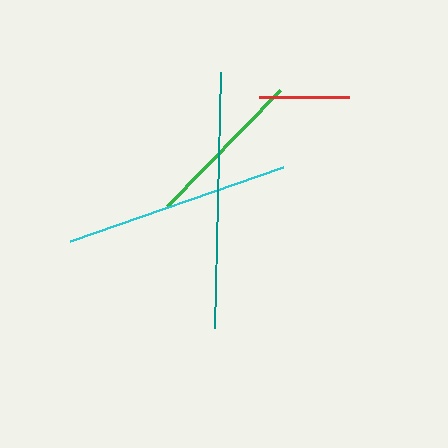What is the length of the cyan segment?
The cyan segment is approximately 225 pixels long.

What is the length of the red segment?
The red segment is approximately 90 pixels long.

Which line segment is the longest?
The teal line is the longest at approximately 256 pixels.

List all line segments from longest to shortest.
From longest to shortest: teal, cyan, green, red.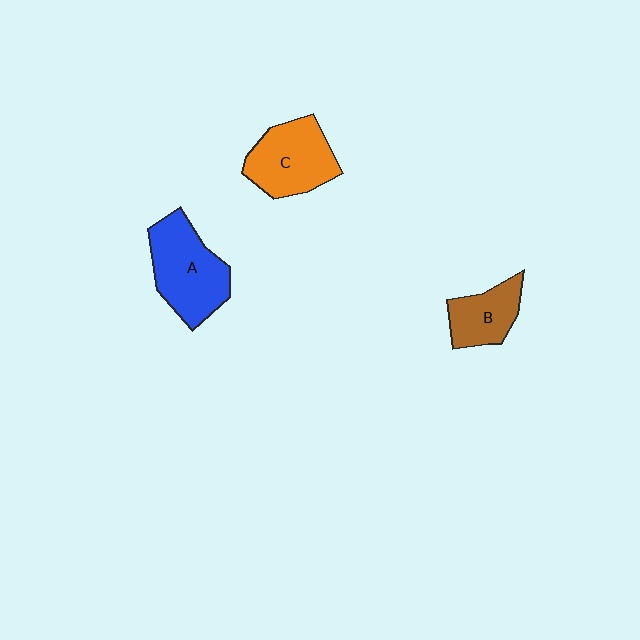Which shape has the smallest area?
Shape B (brown).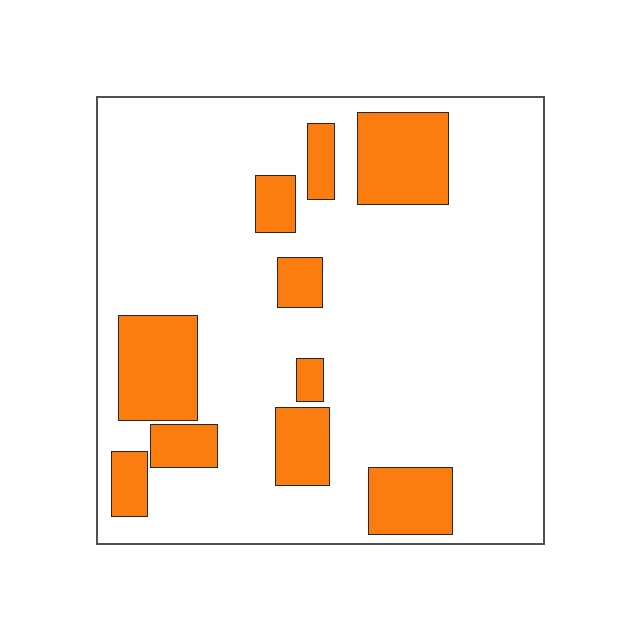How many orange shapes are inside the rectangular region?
10.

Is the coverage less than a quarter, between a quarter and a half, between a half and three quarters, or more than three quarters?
Less than a quarter.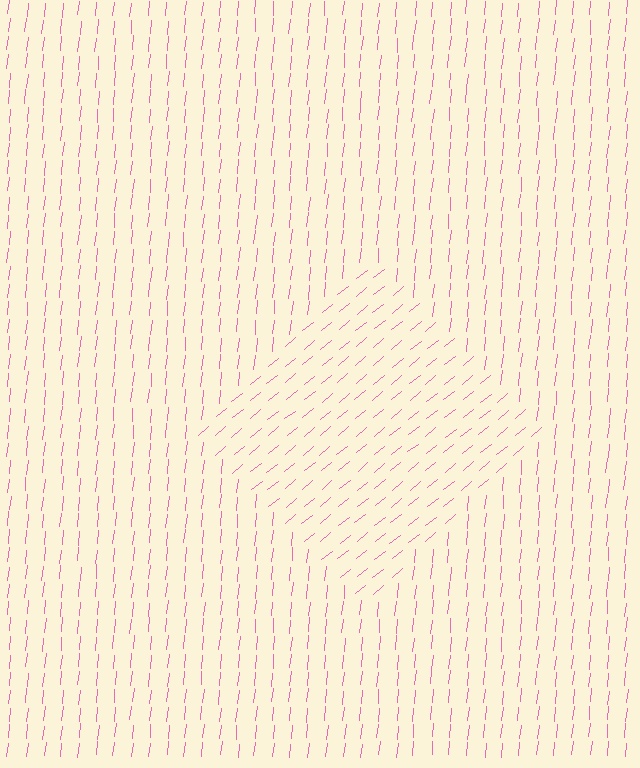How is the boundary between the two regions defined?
The boundary is defined purely by a change in line orientation (approximately 45 degrees difference). All lines are the same color and thickness.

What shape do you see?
I see a diamond.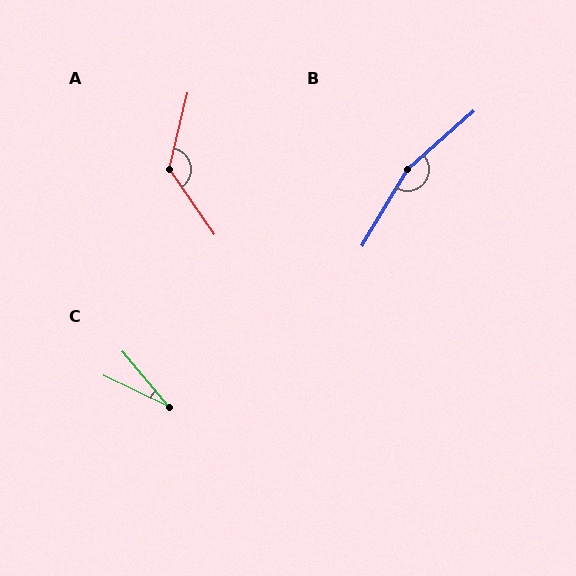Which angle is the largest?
B, at approximately 162 degrees.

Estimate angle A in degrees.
Approximately 132 degrees.